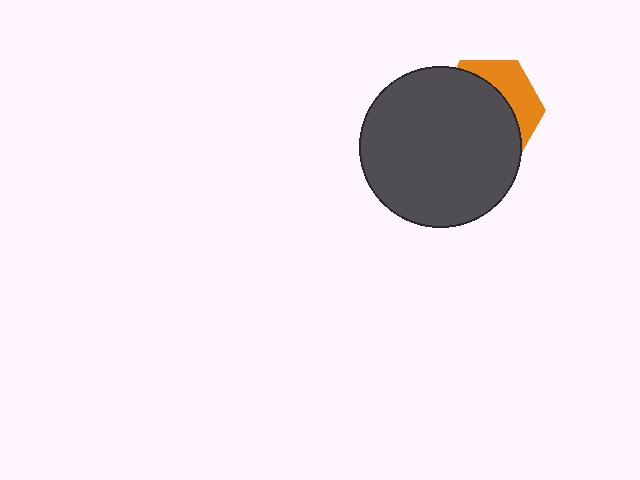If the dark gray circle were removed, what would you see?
You would see the complete orange hexagon.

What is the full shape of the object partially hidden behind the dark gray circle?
The partially hidden object is an orange hexagon.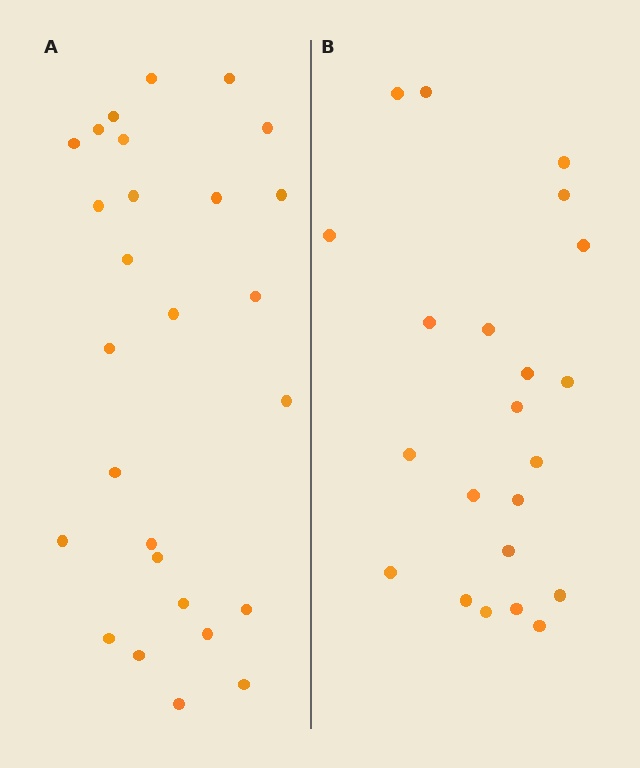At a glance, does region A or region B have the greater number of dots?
Region A (the left region) has more dots.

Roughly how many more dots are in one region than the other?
Region A has about 5 more dots than region B.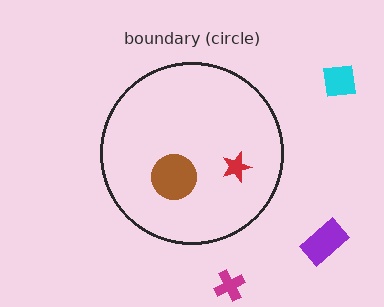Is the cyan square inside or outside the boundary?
Outside.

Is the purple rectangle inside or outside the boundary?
Outside.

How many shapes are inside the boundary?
2 inside, 3 outside.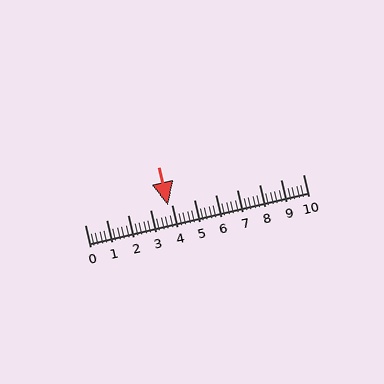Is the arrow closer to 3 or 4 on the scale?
The arrow is closer to 4.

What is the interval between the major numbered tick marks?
The major tick marks are spaced 1 units apart.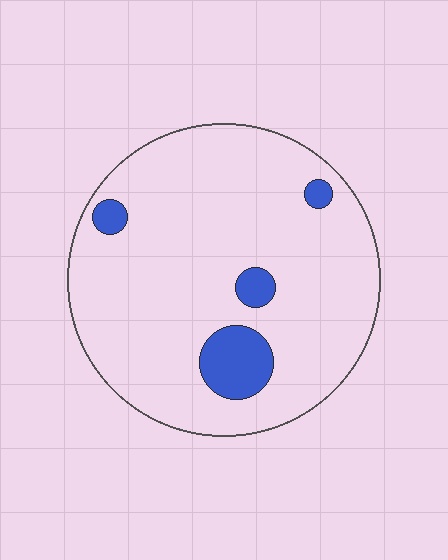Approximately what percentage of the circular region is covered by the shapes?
Approximately 10%.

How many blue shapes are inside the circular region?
4.